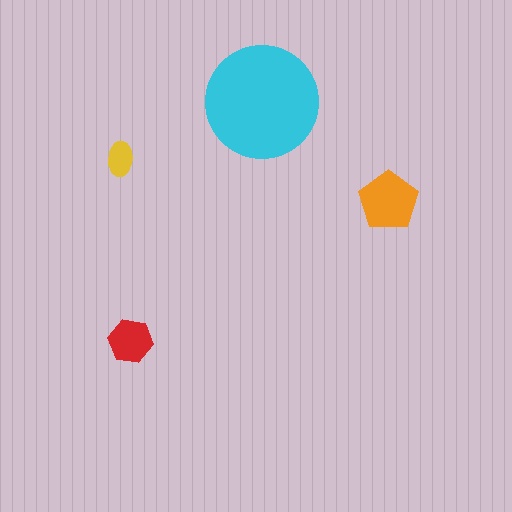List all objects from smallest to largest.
The yellow ellipse, the red hexagon, the orange pentagon, the cyan circle.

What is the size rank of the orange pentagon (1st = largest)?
2nd.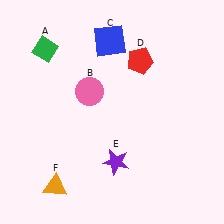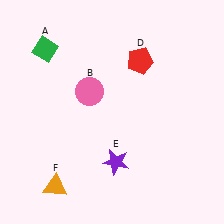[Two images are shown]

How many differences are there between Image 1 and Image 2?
There is 1 difference between the two images.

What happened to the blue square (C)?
The blue square (C) was removed in Image 2. It was in the top-left area of Image 1.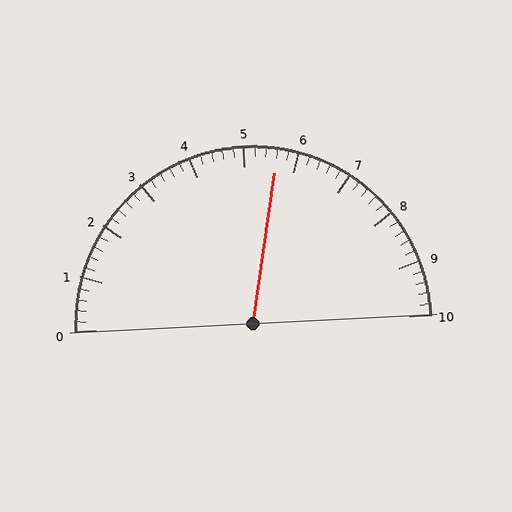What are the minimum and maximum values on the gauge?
The gauge ranges from 0 to 10.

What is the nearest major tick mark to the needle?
The nearest major tick mark is 6.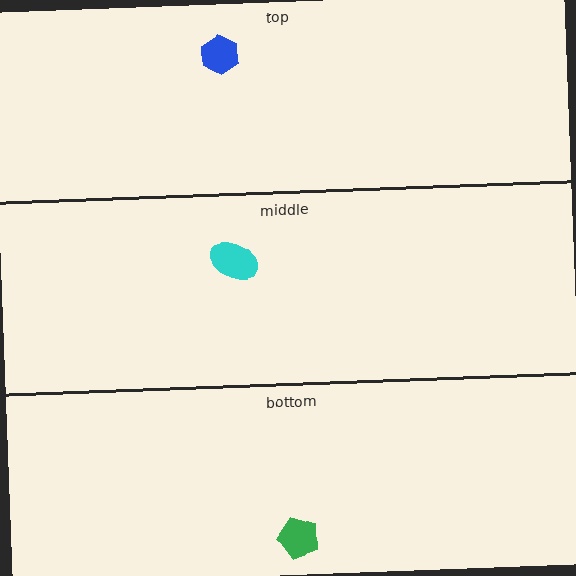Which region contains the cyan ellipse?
The middle region.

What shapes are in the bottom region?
The green pentagon.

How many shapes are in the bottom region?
1.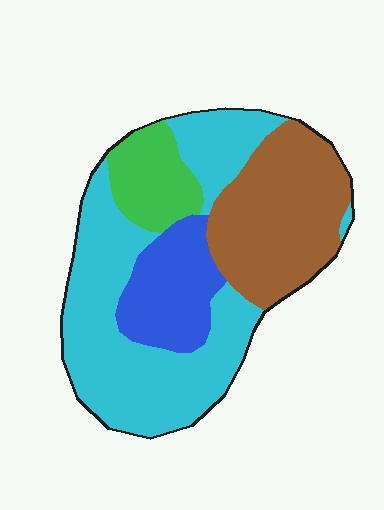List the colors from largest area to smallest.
From largest to smallest: cyan, brown, blue, green.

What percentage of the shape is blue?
Blue covers 15% of the shape.